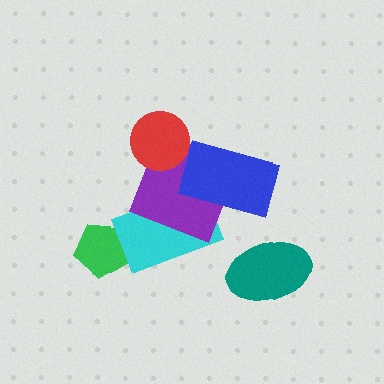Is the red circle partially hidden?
No, no other shape covers it.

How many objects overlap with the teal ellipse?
0 objects overlap with the teal ellipse.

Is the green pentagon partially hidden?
Yes, it is partially covered by another shape.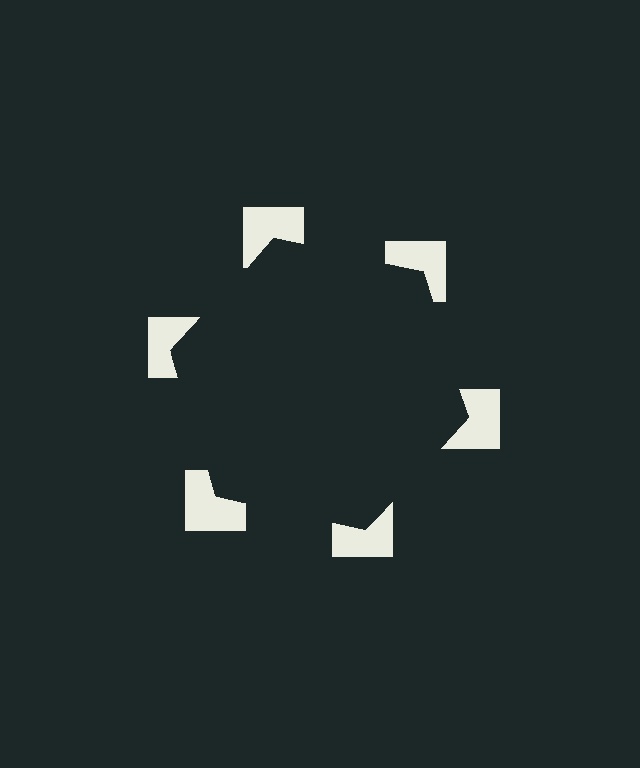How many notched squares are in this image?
There are 6 — one at each vertex of the illusory hexagon.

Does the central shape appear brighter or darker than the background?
It typically appears slightly darker than the background, even though no actual brightness change is drawn.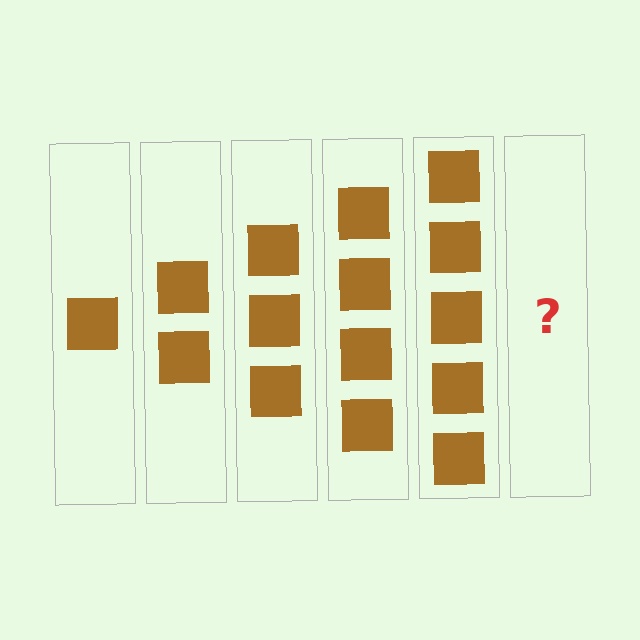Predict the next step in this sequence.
The next step is 6 squares.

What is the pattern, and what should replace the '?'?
The pattern is that each step adds one more square. The '?' should be 6 squares.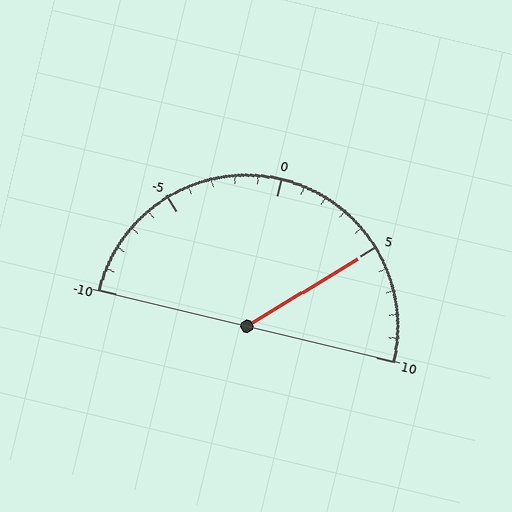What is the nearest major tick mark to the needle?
The nearest major tick mark is 5.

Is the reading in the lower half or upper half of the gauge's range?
The reading is in the upper half of the range (-10 to 10).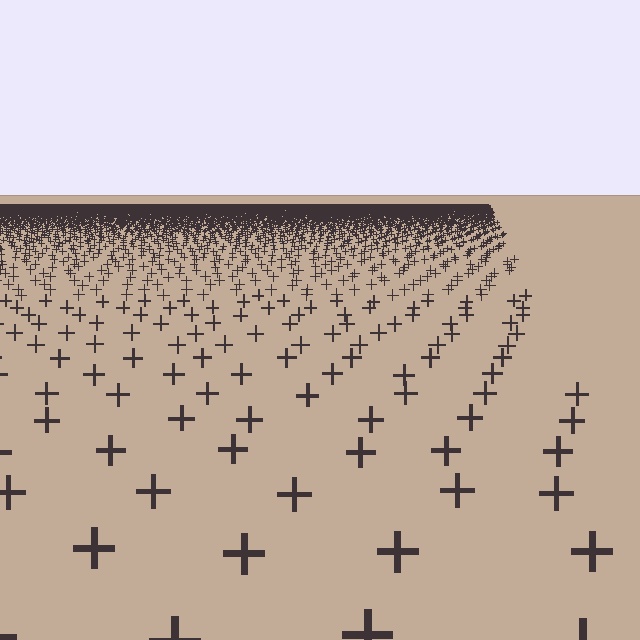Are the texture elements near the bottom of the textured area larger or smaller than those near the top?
Larger. Near the bottom, elements are closer to the viewer and appear at a bigger on-screen size.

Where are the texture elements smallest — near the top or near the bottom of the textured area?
Near the top.